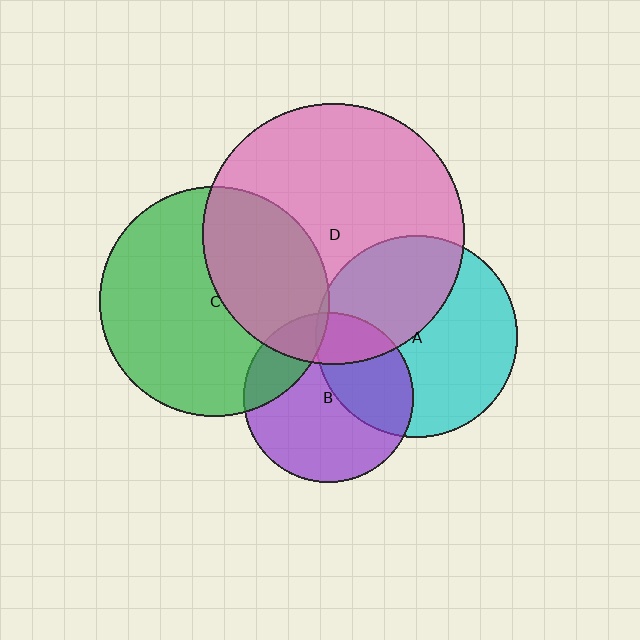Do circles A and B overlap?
Yes.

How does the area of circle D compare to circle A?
Approximately 1.7 times.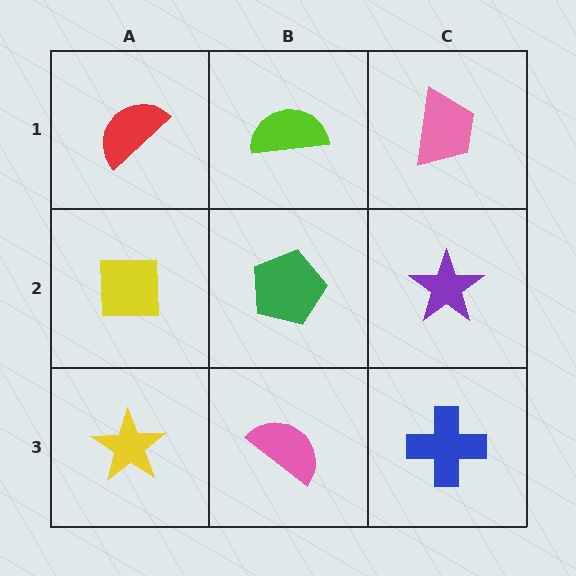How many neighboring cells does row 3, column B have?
3.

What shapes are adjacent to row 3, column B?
A green pentagon (row 2, column B), a yellow star (row 3, column A), a blue cross (row 3, column C).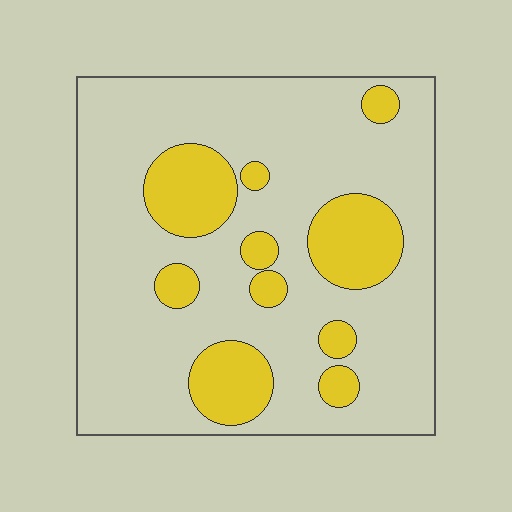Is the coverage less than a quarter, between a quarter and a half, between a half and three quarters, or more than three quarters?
Less than a quarter.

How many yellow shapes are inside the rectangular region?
10.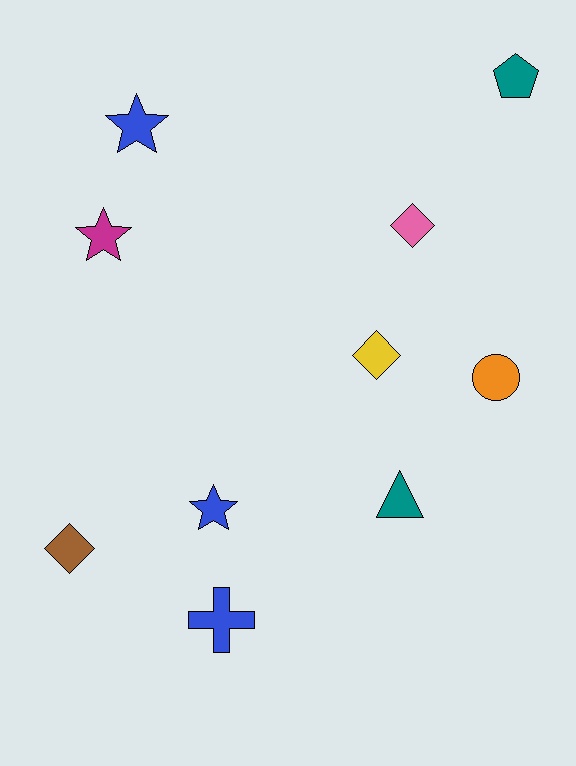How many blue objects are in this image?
There are 3 blue objects.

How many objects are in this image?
There are 10 objects.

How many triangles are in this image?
There is 1 triangle.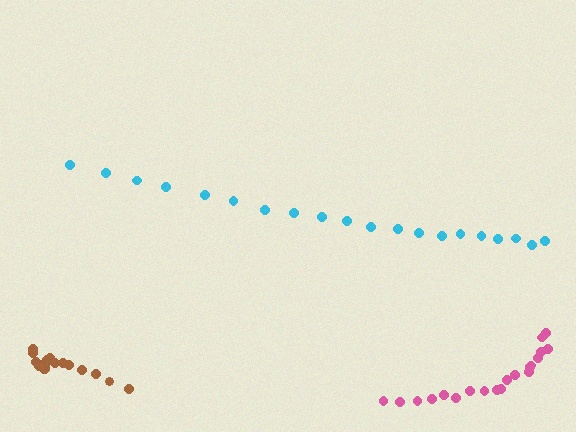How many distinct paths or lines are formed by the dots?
There are 3 distinct paths.